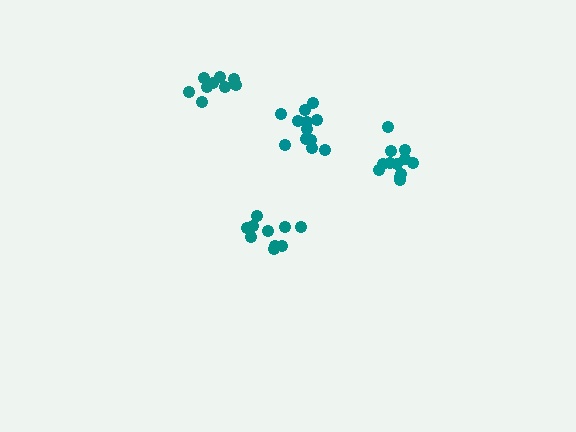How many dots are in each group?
Group 1: 9 dots, Group 2: 12 dots, Group 3: 10 dots, Group 4: 12 dots (43 total).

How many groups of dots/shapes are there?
There are 4 groups.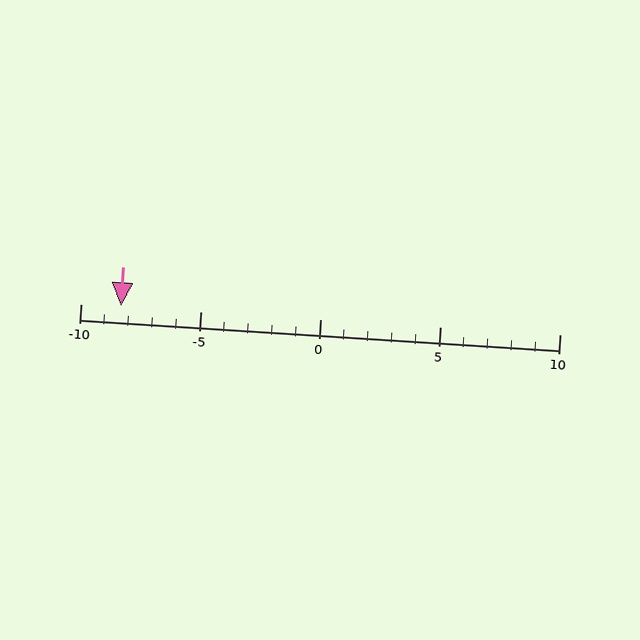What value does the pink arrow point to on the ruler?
The pink arrow points to approximately -8.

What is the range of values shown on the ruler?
The ruler shows values from -10 to 10.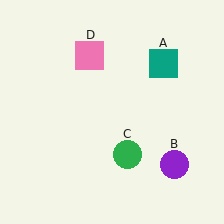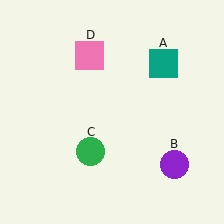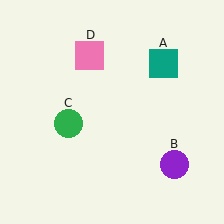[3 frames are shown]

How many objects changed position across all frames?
1 object changed position: green circle (object C).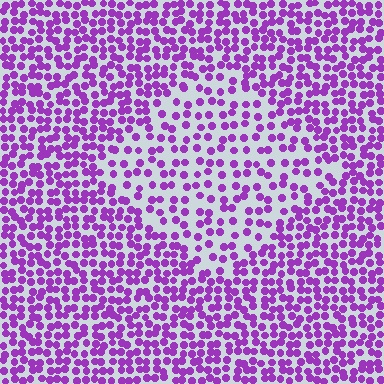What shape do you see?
I see a diamond.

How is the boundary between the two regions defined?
The boundary is defined by a change in element density (approximately 1.8x ratio). All elements are the same color, size, and shape.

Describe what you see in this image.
The image contains small purple elements arranged at two different densities. A diamond-shaped region is visible where the elements are less densely packed than the surrounding area.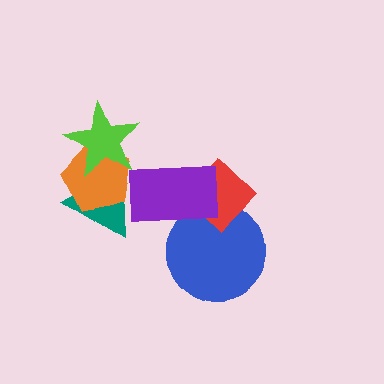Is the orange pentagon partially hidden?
Yes, it is partially covered by another shape.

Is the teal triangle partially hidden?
Yes, it is partially covered by another shape.